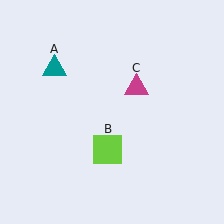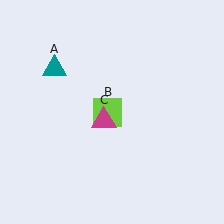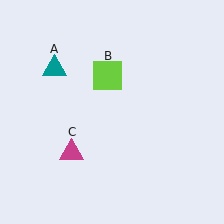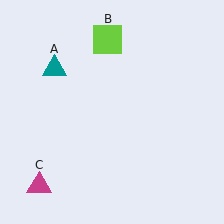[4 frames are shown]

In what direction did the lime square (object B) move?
The lime square (object B) moved up.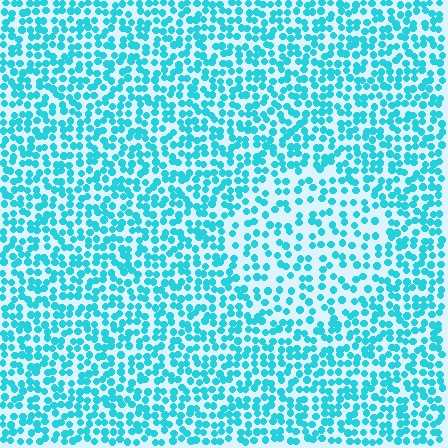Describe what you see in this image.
The image contains small cyan elements arranged at two different densities. A circle-shaped region is visible where the elements are less densely packed than the surrounding area.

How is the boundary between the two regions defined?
The boundary is defined by a change in element density (approximately 1.7x ratio). All elements are the same color, size, and shape.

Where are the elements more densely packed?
The elements are more densely packed outside the circle boundary.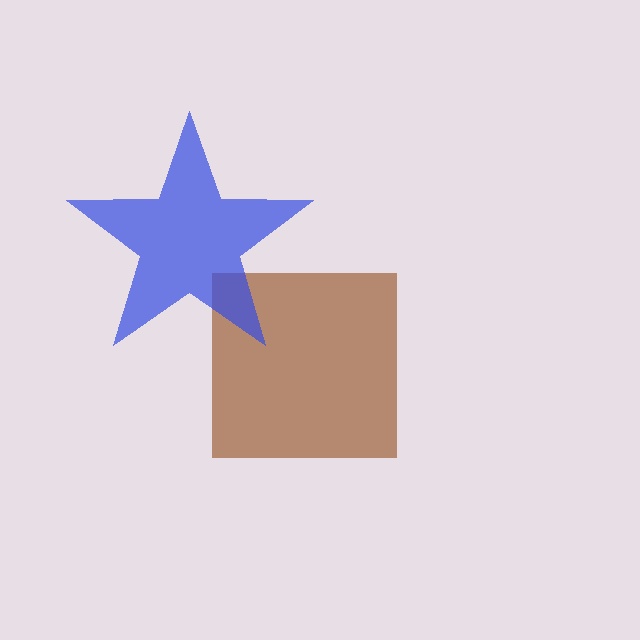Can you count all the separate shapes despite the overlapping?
Yes, there are 2 separate shapes.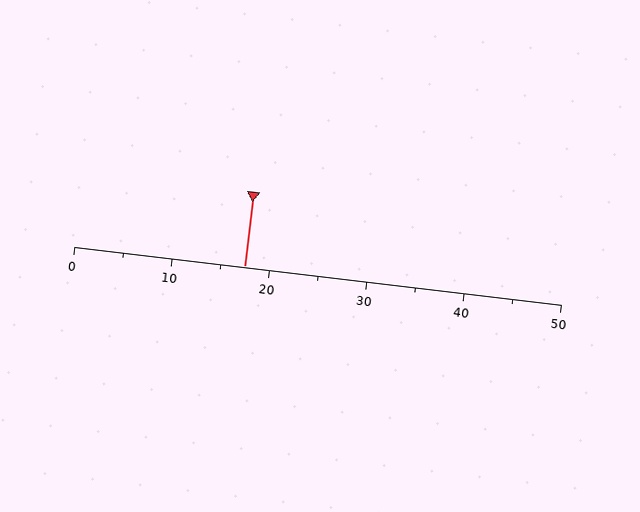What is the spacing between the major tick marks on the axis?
The major ticks are spaced 10 apart.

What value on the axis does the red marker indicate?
The marker indicates approximately 17.5.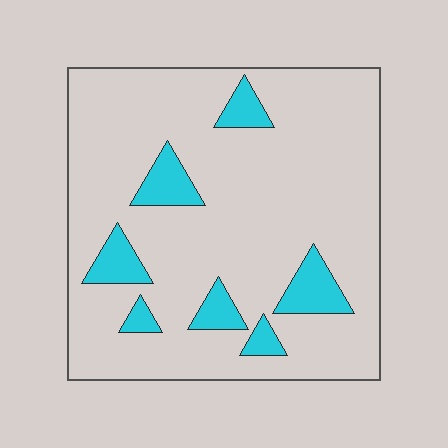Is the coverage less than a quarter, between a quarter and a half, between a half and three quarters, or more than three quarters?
Less than a quarter.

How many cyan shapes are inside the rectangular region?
7.